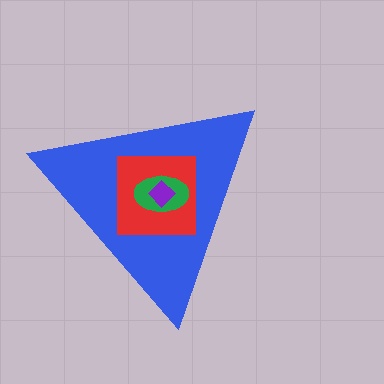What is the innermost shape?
The purple diamond.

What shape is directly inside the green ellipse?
The purple diamond.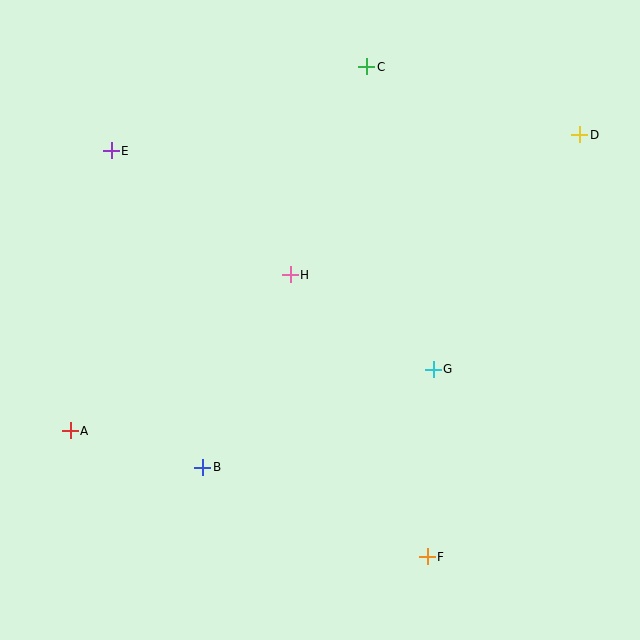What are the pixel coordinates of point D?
Point D is at (580, 135).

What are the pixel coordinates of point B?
Point B is at (202, 467).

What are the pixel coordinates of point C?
Point C is at (367, 67).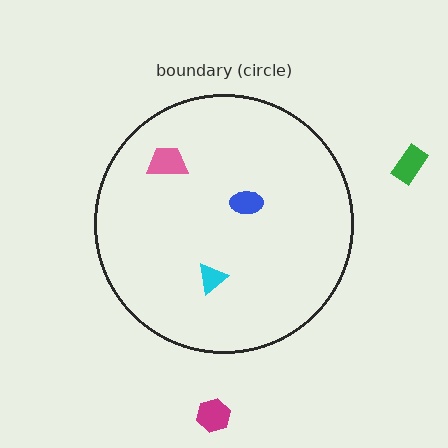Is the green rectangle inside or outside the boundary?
Outside.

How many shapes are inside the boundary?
3 inside, 2 outside.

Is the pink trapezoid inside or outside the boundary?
Inside.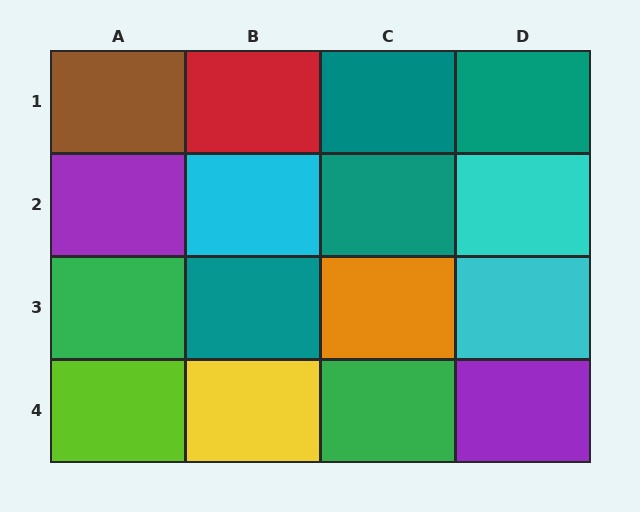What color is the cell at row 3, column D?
Cyan.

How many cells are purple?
2 cells are purple.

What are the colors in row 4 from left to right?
Lime, yellow, green, purple.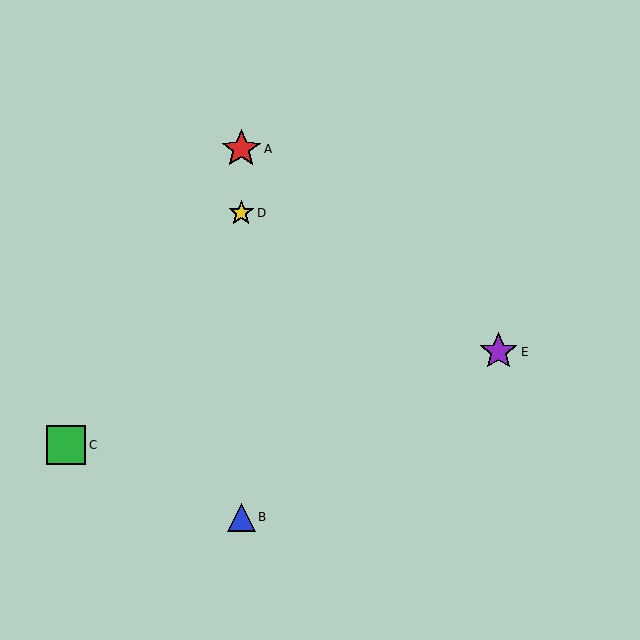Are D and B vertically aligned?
Yes, both are at x≈241.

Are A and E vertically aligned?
No, A is at x≈241 and E is at x≈499.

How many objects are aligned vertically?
3 objects (A, B, D) are aligned vertically.